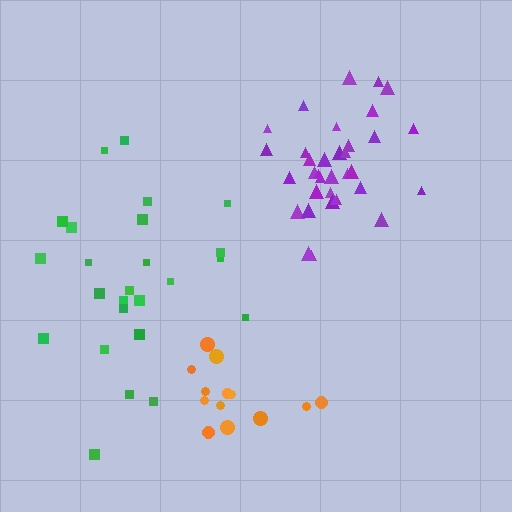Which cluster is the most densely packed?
Purple.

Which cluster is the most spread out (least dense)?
Orange.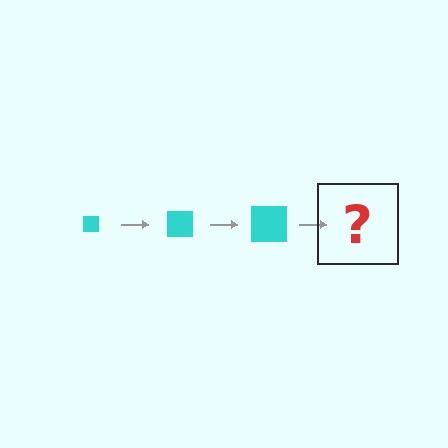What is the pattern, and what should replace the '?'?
The pattern is that the square gets progressively larger each step. The '?' should be a cyan square, larger than the previous one.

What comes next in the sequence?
The next element should be a cyan square, larger than the previous one.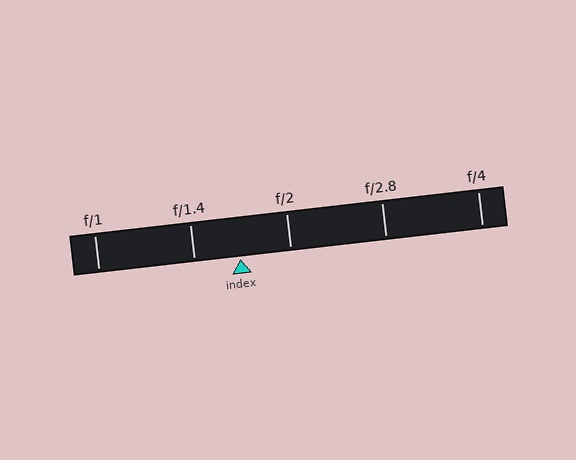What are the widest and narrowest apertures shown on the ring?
The widest aperture shown is f/1 and the narrowest is f/4.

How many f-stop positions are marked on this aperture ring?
There are 5 f-stop positions marked.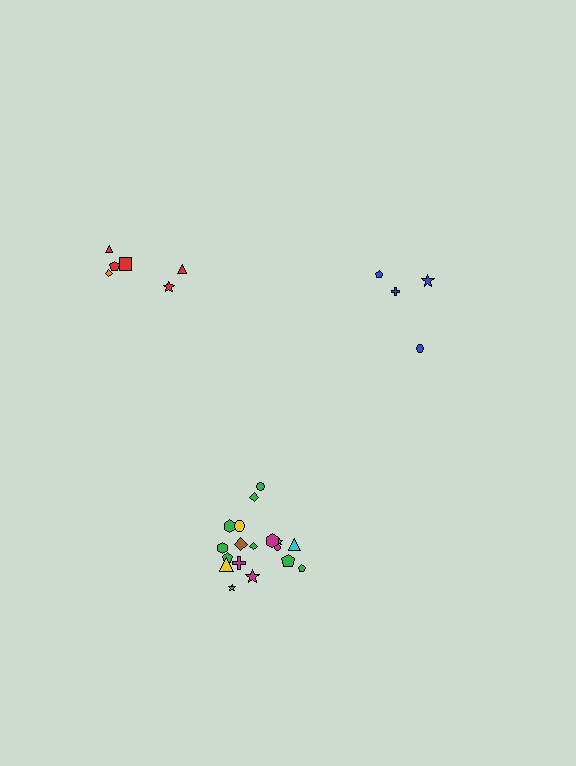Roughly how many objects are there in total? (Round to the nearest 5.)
Roughly 30 objects in total.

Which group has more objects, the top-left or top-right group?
The top-left group.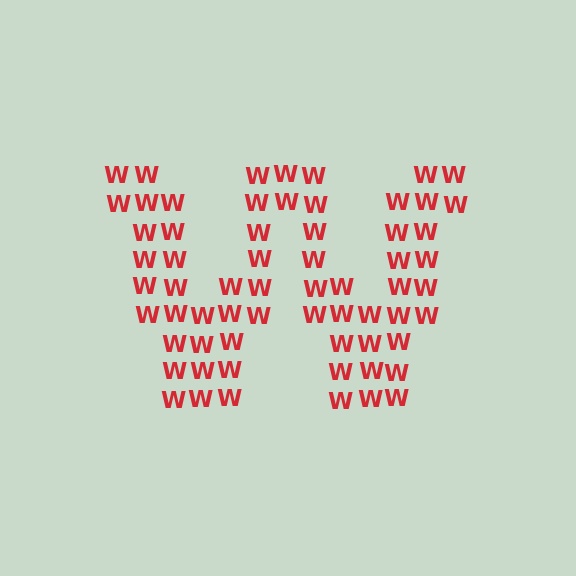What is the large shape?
The large shape is the letter W.